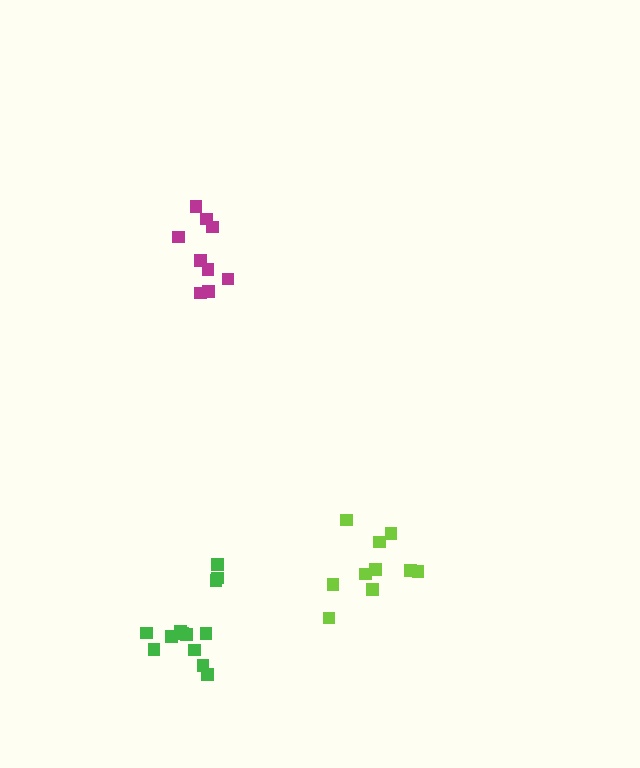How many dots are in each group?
Group 1: 9 dots, Group 2: 10 dots, Group 3: 13 dots (32 total).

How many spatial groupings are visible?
There are 3 spatial groupings.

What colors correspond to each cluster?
The clusters are colored: magenta, lime, green.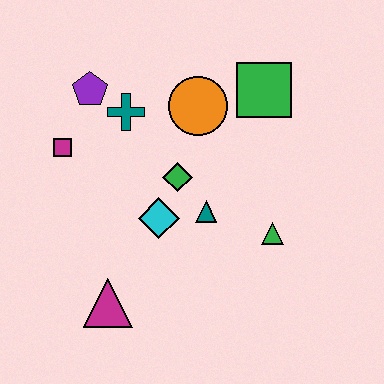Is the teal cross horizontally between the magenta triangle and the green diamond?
Yes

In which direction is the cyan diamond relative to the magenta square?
The cyan diamond is to the right of the magenta square.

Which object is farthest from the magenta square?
The green triangle is farthest from the magenta square.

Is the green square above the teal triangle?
Yes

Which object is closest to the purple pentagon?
The teal cross is closest to the purple pentagon.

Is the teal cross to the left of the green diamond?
Yes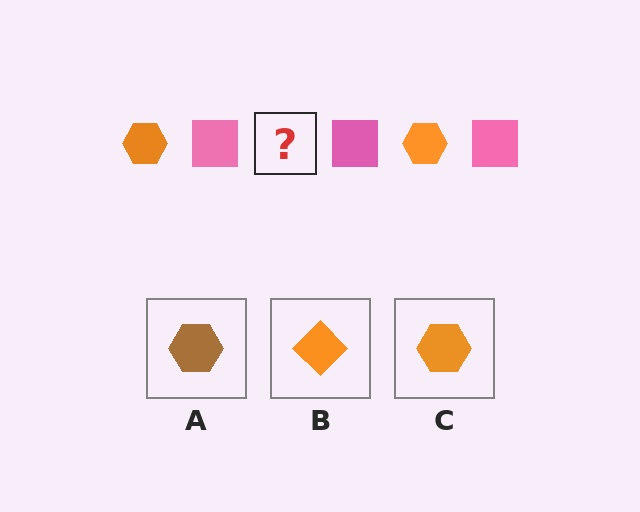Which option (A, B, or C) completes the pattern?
C.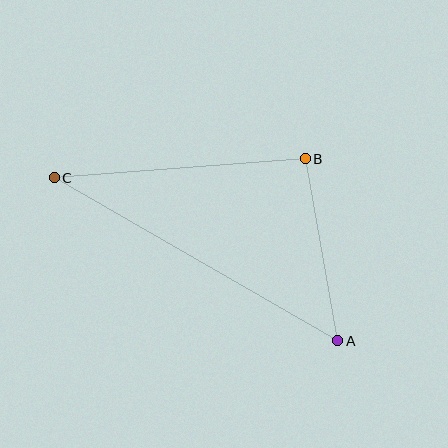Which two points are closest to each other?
Points A and B are closest to each other.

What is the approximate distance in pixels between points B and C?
The distance between B and C is approximately 251 pixels.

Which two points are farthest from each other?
Points A and C are farthest from each other.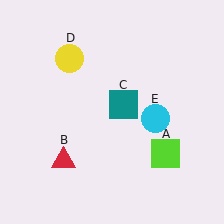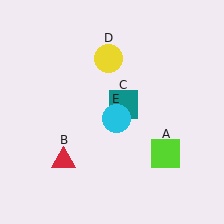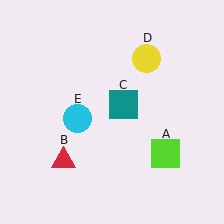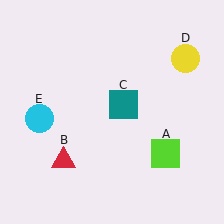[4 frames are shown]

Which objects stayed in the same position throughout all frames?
Lime square (object A) and red triangle (object B) and teal square (object C) remained stationary.